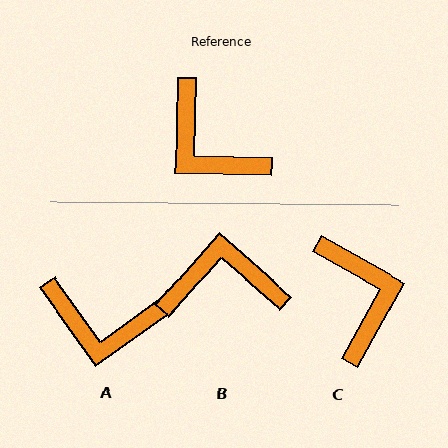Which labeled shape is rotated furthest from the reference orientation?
C, about 152 degrees away.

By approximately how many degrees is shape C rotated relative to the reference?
Approximately 152 degrees counter-clockwise.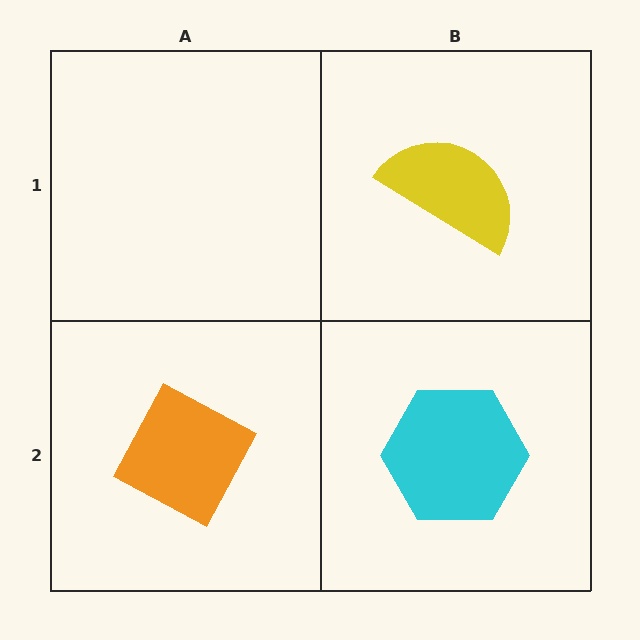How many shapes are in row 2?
2 shapes.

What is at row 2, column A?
An orange diamond.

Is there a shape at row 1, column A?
No, that cell is empty.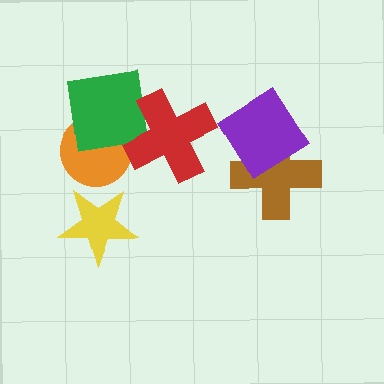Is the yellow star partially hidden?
No, no other shape covers it.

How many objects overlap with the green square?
2 objects overlap with the green square.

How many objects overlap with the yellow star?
0 objects overlap with the yellow star.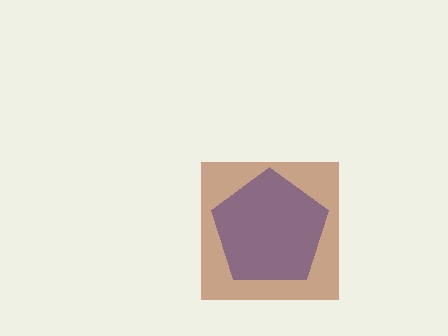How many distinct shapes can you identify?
There are 2 distinct shapes: a blue pentagon, a brown square.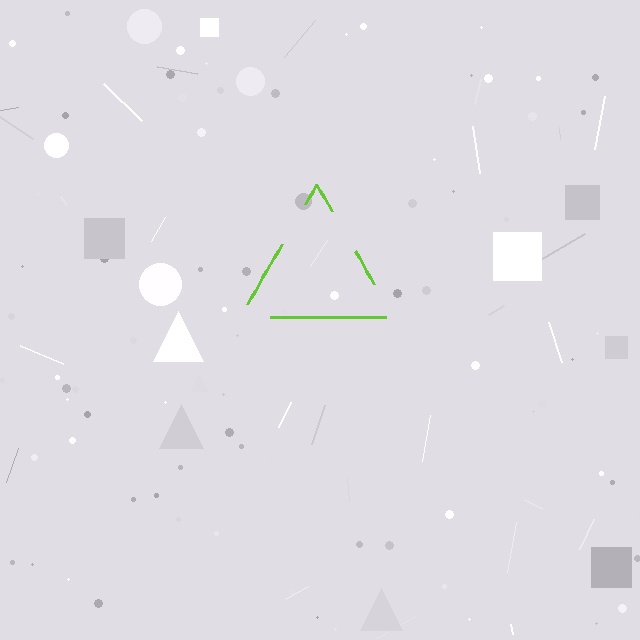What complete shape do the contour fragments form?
The contour fragments form a triangle.